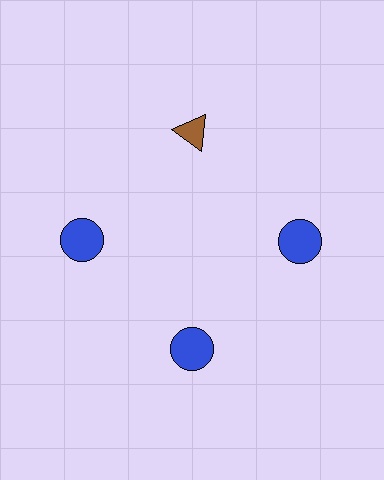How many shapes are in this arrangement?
There are 4 shapes arranged in a ring pattern.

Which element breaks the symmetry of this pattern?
The brown triangle at roughly the 12 o'clock position breaks the symmetry. All other shapes are blue circles.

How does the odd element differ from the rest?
It differs in both color (brown instead of blue) and shape (triangle instead of circle).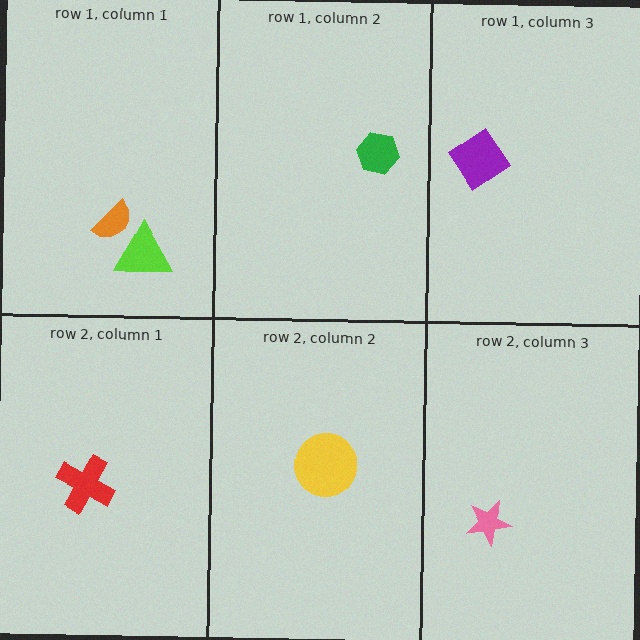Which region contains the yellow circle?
The row 2, column 2 region.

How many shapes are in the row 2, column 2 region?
1.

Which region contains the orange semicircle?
The row 1, column 1 region.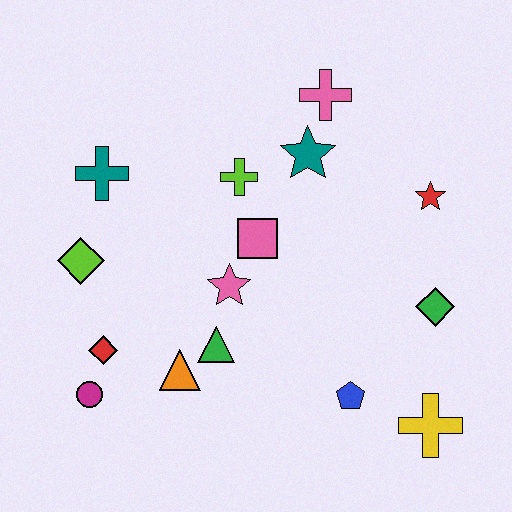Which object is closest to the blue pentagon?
The yellow cross is closest to the blue pentagon.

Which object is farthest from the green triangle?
The pink cross is farthest from the green triangle.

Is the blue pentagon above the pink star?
No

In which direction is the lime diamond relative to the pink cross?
The lime diamond is to the left of the pink cross.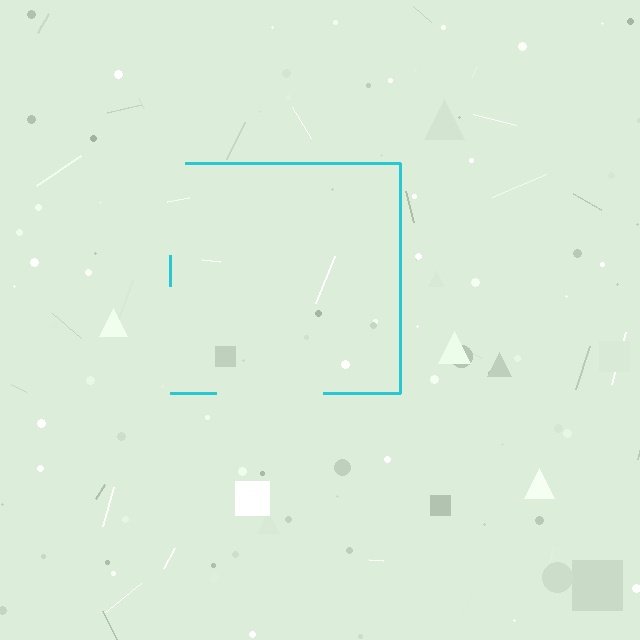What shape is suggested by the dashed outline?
The dashed outline suggests a square.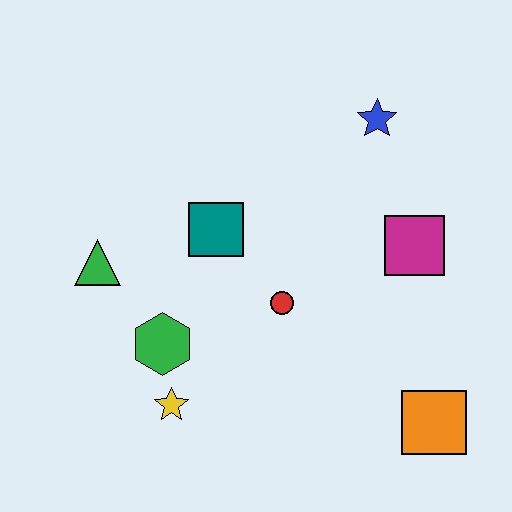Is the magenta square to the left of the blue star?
No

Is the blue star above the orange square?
Yes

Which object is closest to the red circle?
The teal square is closest to the red circle.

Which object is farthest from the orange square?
The green triangle is farthest from the orange square.